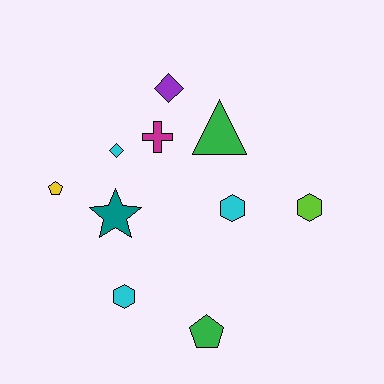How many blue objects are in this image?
There are no blue objects.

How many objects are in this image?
There are 10 objects.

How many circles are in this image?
There are no circles.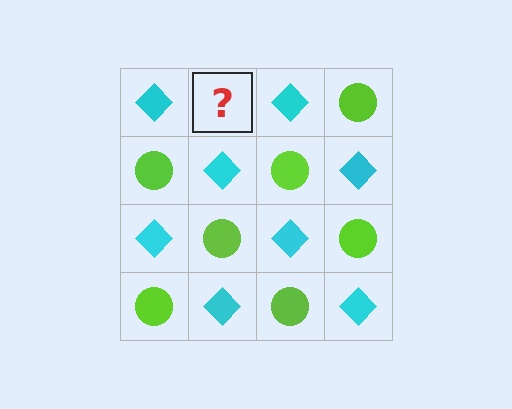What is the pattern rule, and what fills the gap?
The rule is that it alternates cyan diamond and lime circle in a checkerboard pattern. The gap should be filled with a lime circle.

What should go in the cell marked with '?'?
The missing cell should contain a lime circle.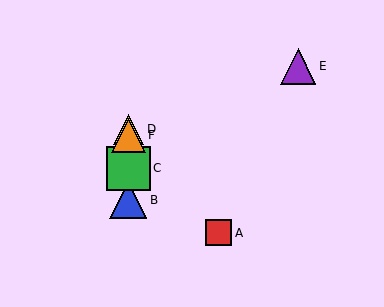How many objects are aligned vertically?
4 objects (B, C, D, F) are aligned vertically.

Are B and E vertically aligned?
No, B is at x≈128 and E is at x≈298.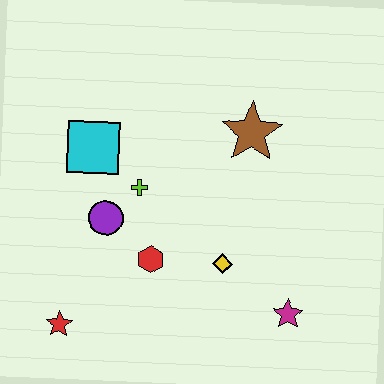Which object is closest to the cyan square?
The lime cross is closest to the cyan square.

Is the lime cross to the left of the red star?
No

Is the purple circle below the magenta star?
No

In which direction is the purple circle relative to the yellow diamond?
The purple circle is to the left of the yellow diamond.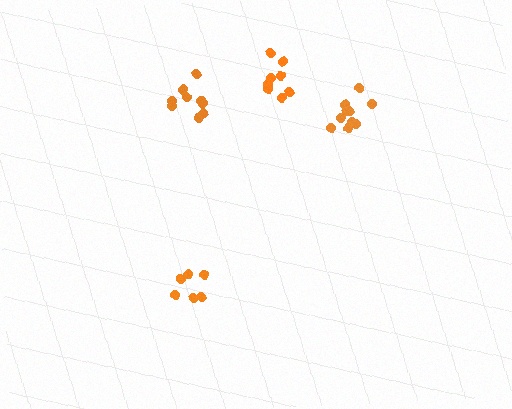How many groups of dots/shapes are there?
There are 4 groups.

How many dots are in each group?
Group 1: 6 dots, Group 2: 9 dots, Group 3: 10 dots, Group 4: 9 dots (34 total).